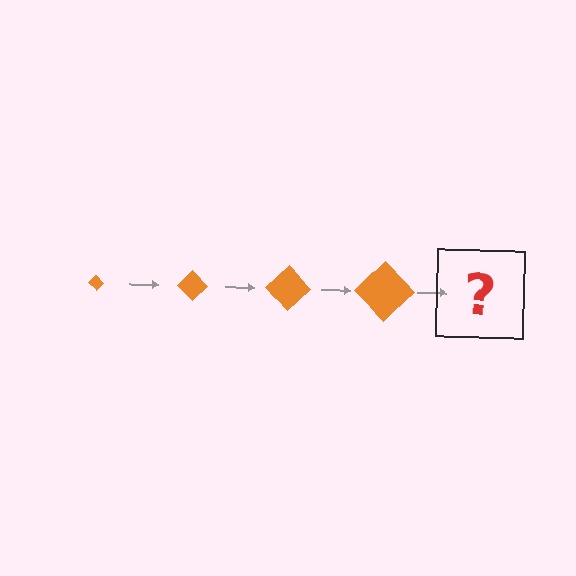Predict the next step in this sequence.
The next step is an orange diamond, larger than the previous one.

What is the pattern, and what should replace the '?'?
The pattern is that the diamond gets progressively larger each step. The '?' should be an orange diamond, larger than the previous one.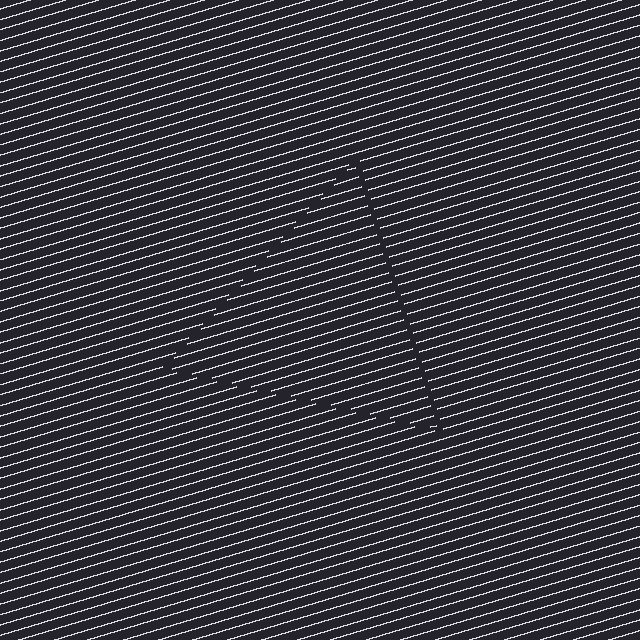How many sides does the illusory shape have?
3 sides — the line-ends trace a triangle.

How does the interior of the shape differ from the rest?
The interior of the shape contains the same grating, shifted by half a period — the contour is defined by the phase discontinuity where line-ends from the inner and outer gratings abut.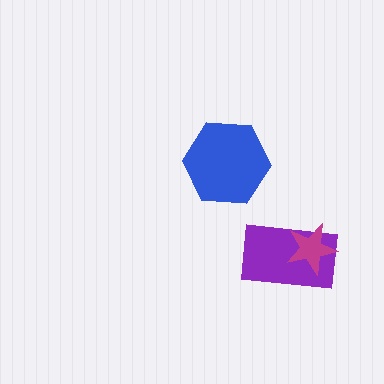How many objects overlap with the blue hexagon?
0 objects overlap with the blue hexagon.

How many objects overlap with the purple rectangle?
1 object overlaps with the purple rectangle.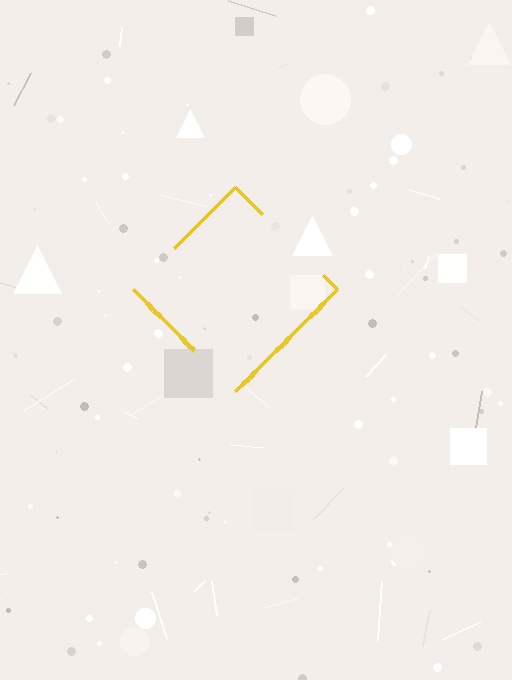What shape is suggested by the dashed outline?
The dashed outline suggests a diamond.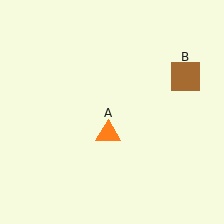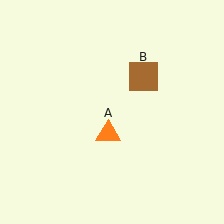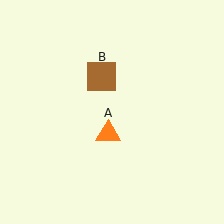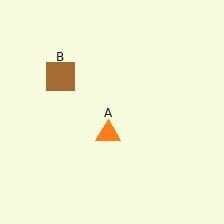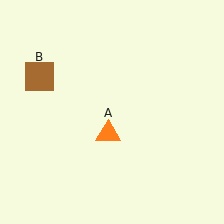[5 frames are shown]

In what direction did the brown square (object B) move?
The brown square (object B) moved left.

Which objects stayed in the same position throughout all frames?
Orange triangle (object A) remained stationary.